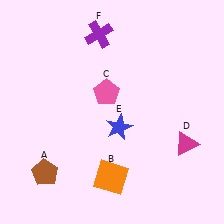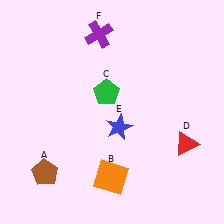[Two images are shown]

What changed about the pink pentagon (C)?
In Image 1, C is pink. In Image 2, it changed to green.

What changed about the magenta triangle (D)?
In Image 1, D is magenta. In Image 2, it changed to red.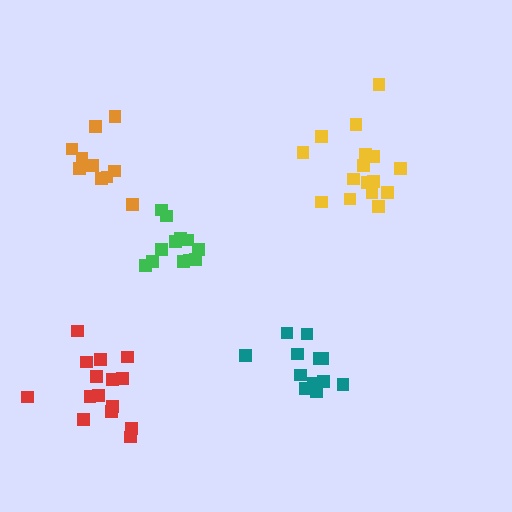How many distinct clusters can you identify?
There are 5 distinct clusters.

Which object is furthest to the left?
The orange cluster is leftmost.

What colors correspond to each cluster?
The clusters are colored: green, red, teal, yellow, orange.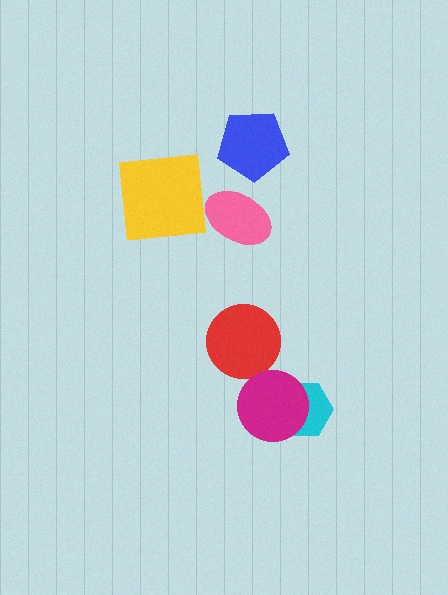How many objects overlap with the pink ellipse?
0 objects overlap with the pink ellipse.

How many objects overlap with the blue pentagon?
0 objects overlap with the blue pentagon.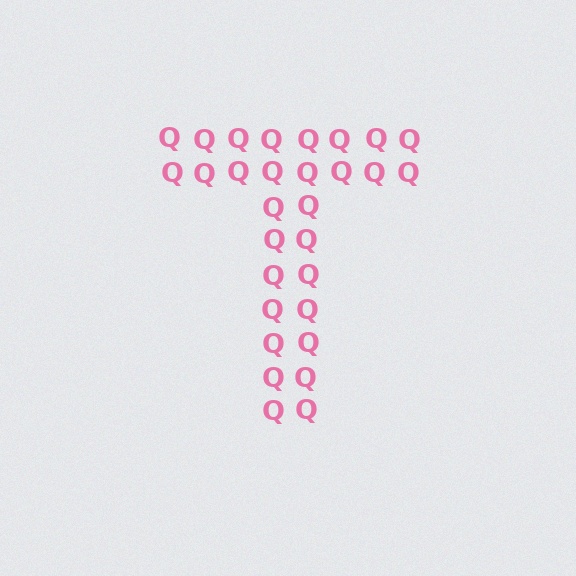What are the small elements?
The small elements are letter Q's.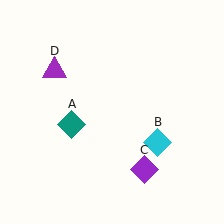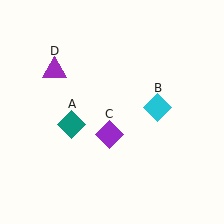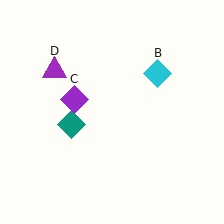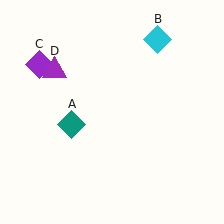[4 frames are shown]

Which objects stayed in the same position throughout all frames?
Teal diamond (object A) and purple triangle (object D) remained stationary.